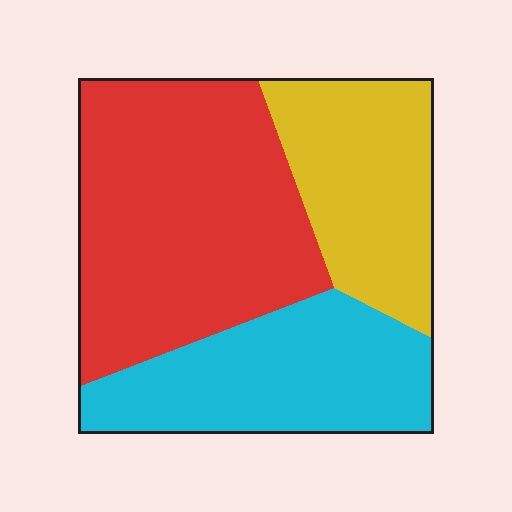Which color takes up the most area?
Red, at roughly 45%.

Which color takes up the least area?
Yellow, at roughly 25%.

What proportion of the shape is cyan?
Cyan covers 29% of the shape.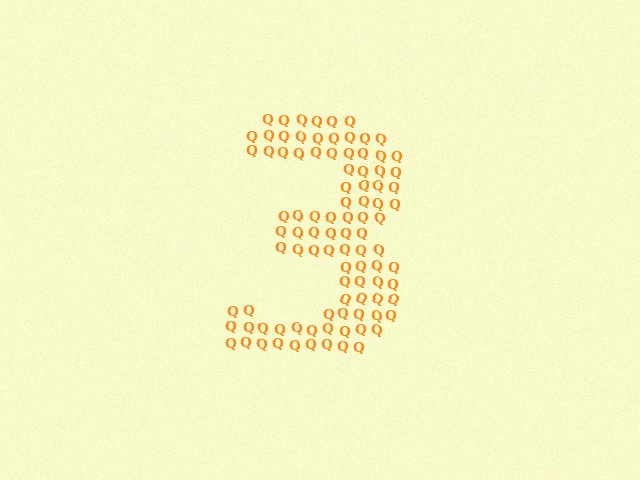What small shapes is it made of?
It is made of small letter Q's.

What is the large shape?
The large shape is the digit 3.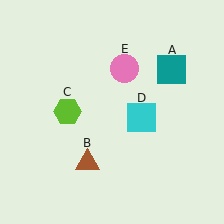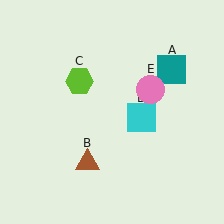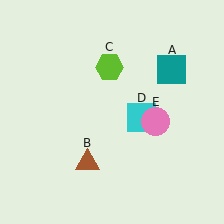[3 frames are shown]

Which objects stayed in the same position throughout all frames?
Teal square (object A) and brown triangle (object B) and cyan square (object D) remained stationary.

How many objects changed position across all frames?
2 objects changed position: lime hexagon (object C), pink circle (object E).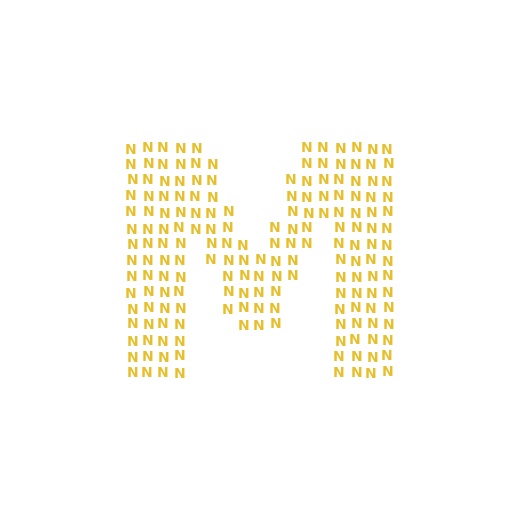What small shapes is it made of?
It is made of small letter N's.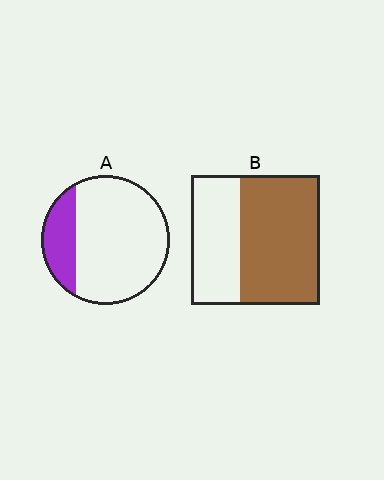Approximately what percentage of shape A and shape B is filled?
A is approximately 20% and B is approximately 60%.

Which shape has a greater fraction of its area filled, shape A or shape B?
Shape B.